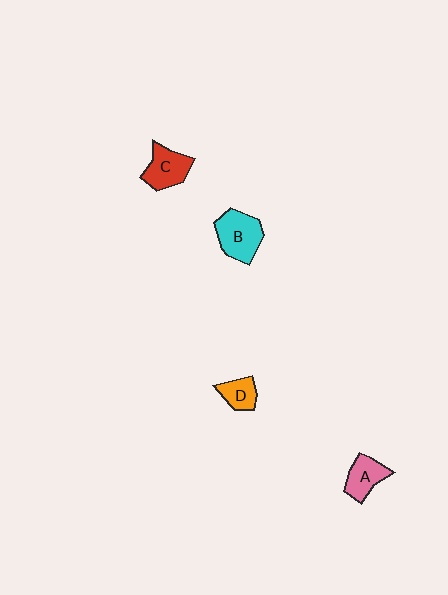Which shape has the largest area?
Shape B (cyan).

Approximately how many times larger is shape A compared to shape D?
Approximately 1.3 times.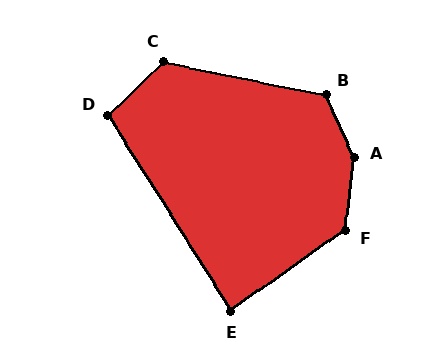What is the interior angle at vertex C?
Approximately 124 degrees (obtuse).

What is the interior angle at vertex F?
Approximately 132 degrees (obtuse).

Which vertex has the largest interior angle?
A, at approximately 149 degrees.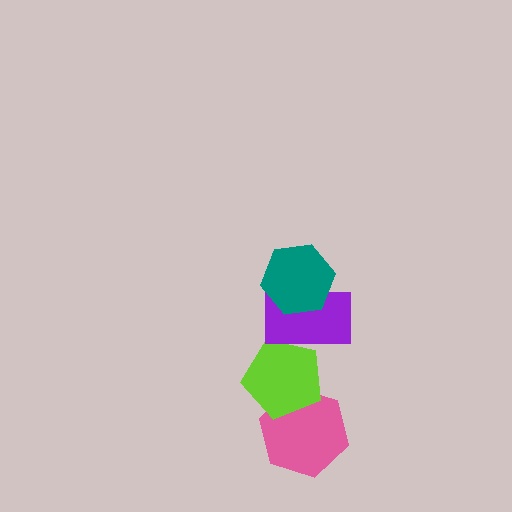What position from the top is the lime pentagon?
The lime pentagon is 3rd from the top.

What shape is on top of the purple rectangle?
The teal hexagon is on top of the purple rectangle.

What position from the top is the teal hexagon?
The teal hexagon is 1st from the top.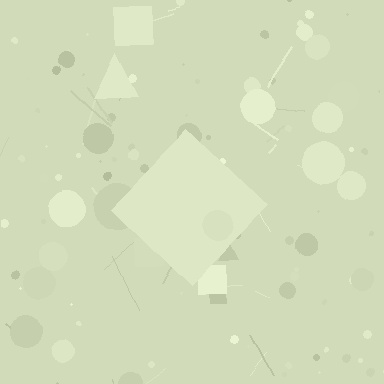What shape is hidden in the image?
A diamond is hidden in the image.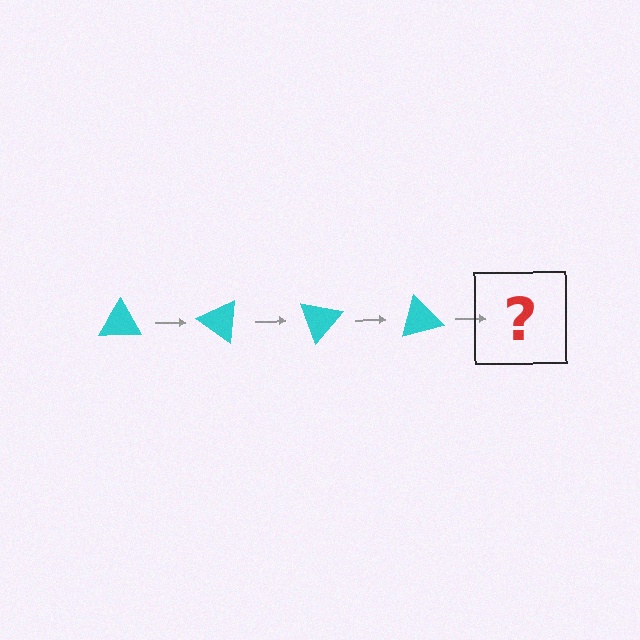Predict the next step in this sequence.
The next step is a cyan triangle rotated 140 degrees.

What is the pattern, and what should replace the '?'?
The pattern is that the triangle rotates 35 degrees each step. The '?' should be a cyan triangle rotated 140 degrees.